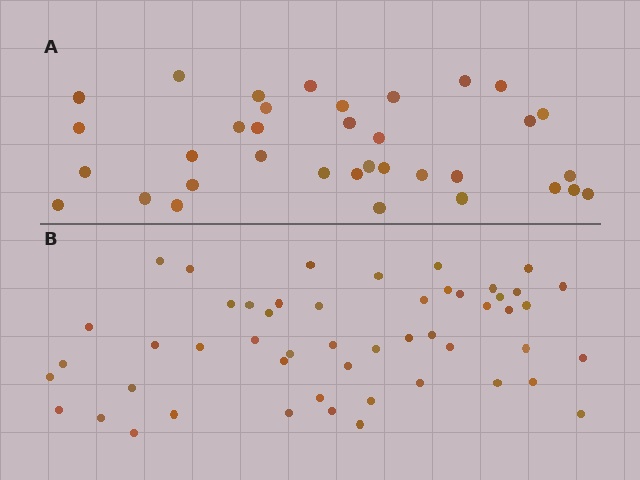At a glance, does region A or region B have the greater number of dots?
Region B (the bottom region) has more dots.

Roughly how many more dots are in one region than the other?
Region B has approximately 15 more dots than region A.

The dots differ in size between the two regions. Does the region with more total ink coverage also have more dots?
No. Region A has more total ink coverage because its dots are larger, but region B actually contains more individual dots. Total area can be misleading — the number of items is what matters here.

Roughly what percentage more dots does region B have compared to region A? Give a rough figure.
About 45% more.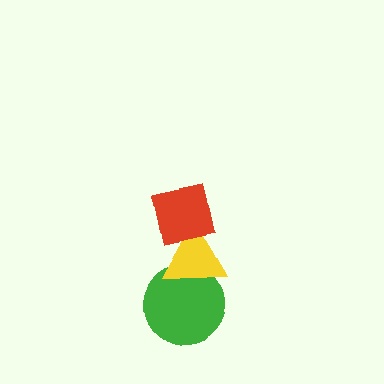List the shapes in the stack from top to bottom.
From top to bottom: the red square, the yellow triangle, the green circle.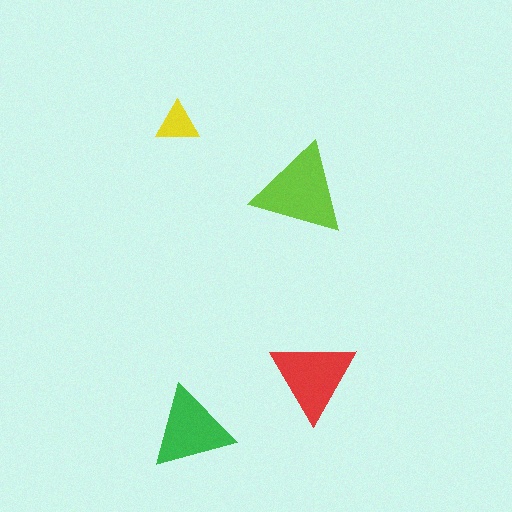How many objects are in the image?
There are 4 objects in the image.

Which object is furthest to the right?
The red triangle is rightmost.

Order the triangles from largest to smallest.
the lime one, the red one, the green one, the yellow one.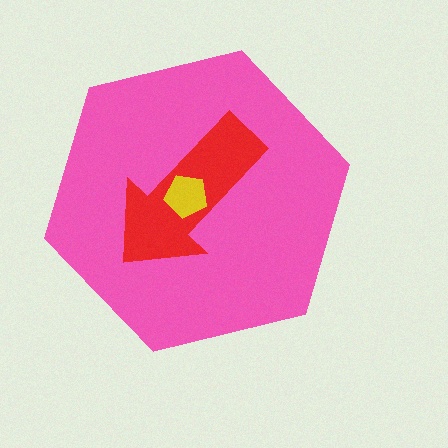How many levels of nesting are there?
3.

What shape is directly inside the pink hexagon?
The red arrow.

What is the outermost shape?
The pink hexagon.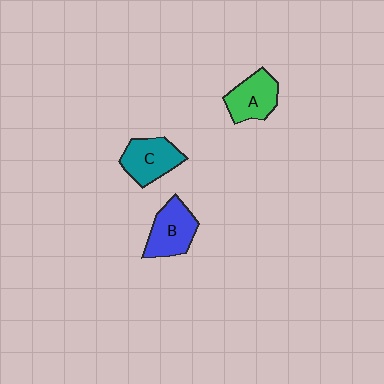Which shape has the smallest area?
Shape A (green).